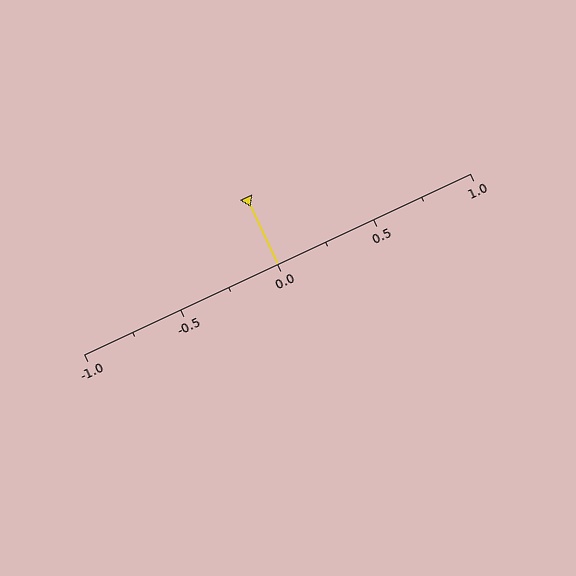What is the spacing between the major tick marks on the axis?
The major ticks are spaced 0.5 apart.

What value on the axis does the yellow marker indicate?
The marker indicates approximately 0.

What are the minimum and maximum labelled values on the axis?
The axis runs from -1.0 to 1.0.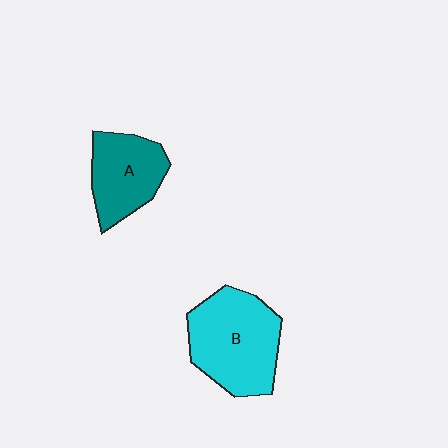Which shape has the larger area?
Shape B (cyan).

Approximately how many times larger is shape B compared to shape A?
Approximately 1.4 times.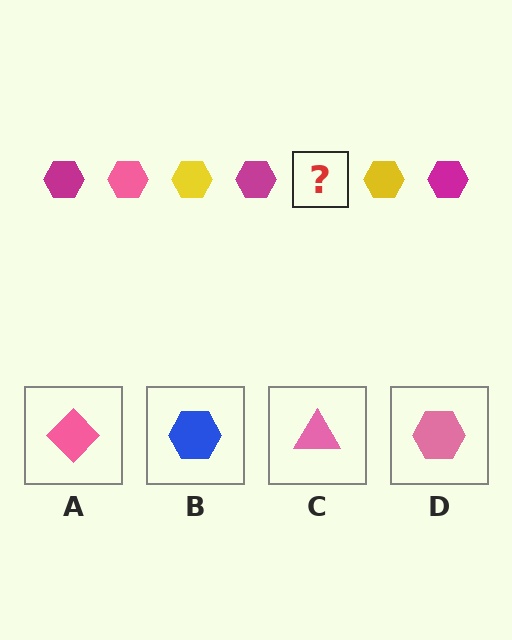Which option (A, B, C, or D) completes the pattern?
D.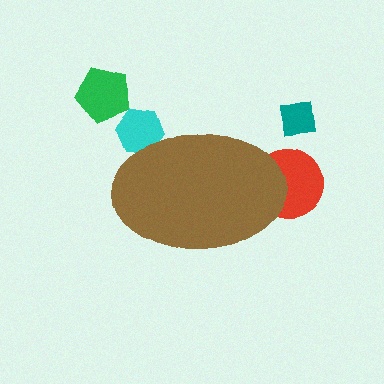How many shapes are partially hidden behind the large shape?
2 shapes are partially hidden.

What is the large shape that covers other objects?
A brown ellipse.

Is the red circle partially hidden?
Yes, the red circle is partially hidden behind the brown ellipse.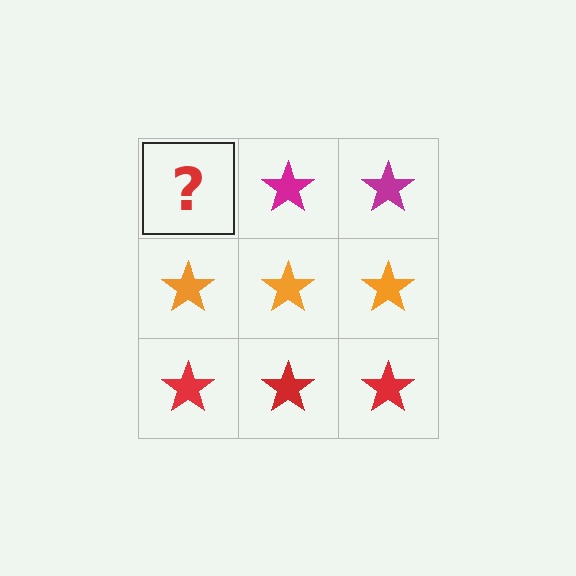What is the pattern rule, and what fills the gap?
The rule is that each row has a consistent color. The gap should be filled with a magenta star.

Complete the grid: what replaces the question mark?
The question mark should be replaced with a magenta star.